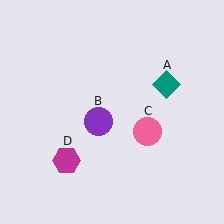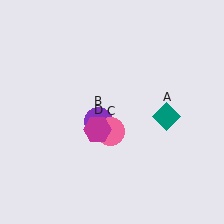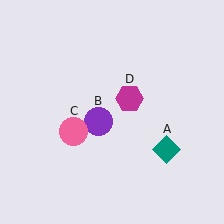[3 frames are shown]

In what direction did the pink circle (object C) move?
The pink circle (object C) moved left.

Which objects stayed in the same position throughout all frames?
Purple circle (object B) remained stationary.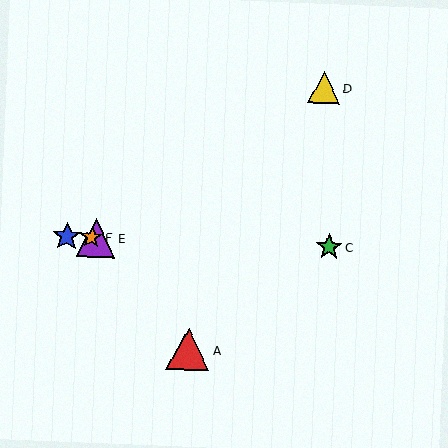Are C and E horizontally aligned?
Yes, both are at y≈247.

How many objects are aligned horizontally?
4 objects (B, C, E, F) are aligned horizontally.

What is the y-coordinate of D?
Object D is at y≈87.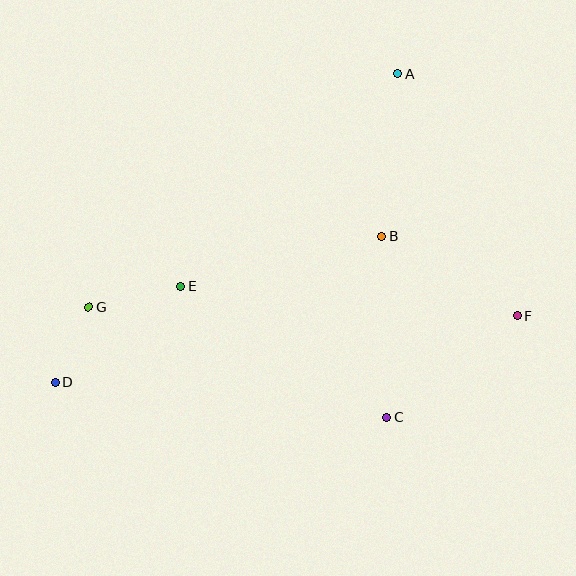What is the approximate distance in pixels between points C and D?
The distance between C and D is approximately 334 pixels.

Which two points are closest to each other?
Points D and G are closest to each other.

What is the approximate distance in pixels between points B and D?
The distance between B and D is approximately 357 pixels.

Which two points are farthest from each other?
Points D and F are farthest from each other.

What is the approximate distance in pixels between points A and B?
The distance between A and B is approximately 163 pixels.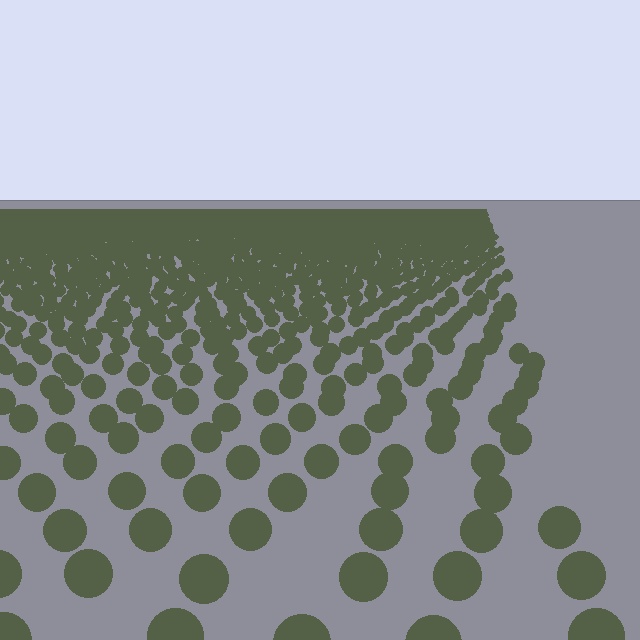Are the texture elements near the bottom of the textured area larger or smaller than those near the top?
Larger. Near the bottom, elements are closer to the viewer and appear at a bigger on-screen size.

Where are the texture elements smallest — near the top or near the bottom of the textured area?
Near the top.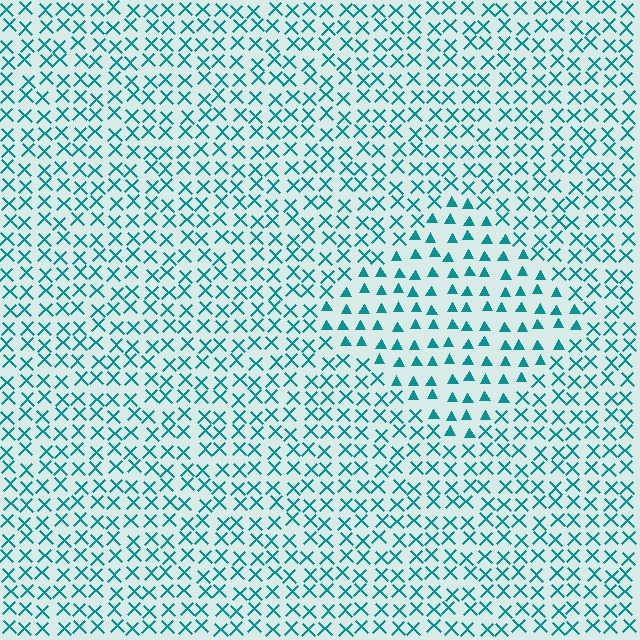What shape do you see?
I see a diamond.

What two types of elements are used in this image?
The image uses triangles inside the diamond region and X marks outside it.